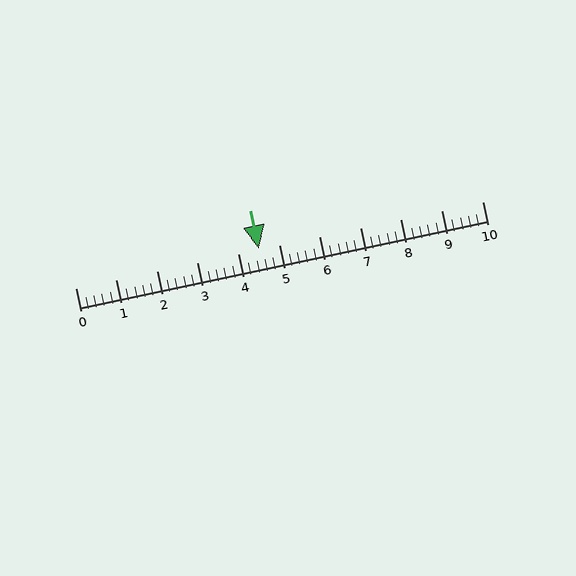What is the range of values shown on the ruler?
The ruler shows values from 0 to 10.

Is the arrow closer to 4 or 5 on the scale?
The arrow is closer to 5.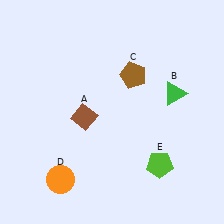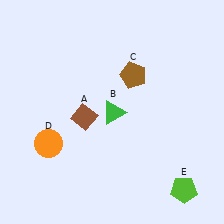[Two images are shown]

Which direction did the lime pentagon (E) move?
The lime pentagon (E) moved down.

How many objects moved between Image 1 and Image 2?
3 objects moved between the two images.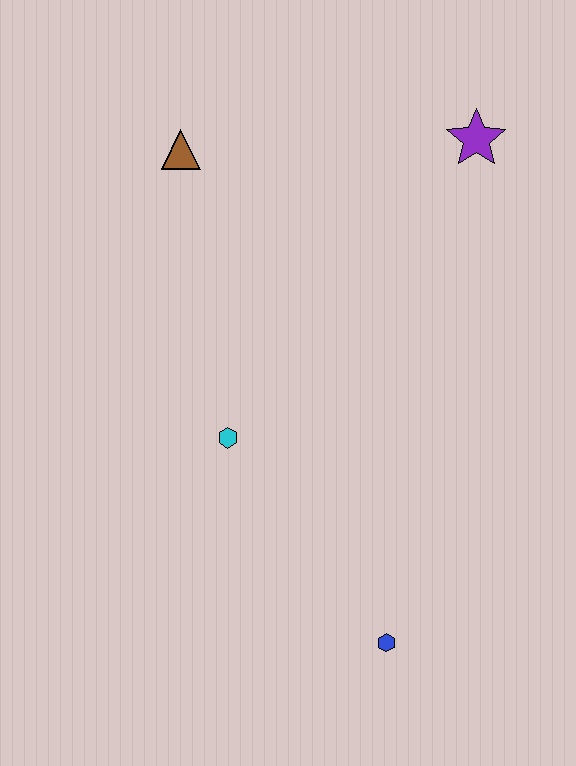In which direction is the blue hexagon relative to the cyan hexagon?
The blue hexagon is below the cyan hexagon.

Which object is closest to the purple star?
The brown triangle is closest to the purple star.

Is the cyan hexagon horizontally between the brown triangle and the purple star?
Yes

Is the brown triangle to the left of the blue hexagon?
Yes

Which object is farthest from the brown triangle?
The blue hexagon is farthest from the brown triangle.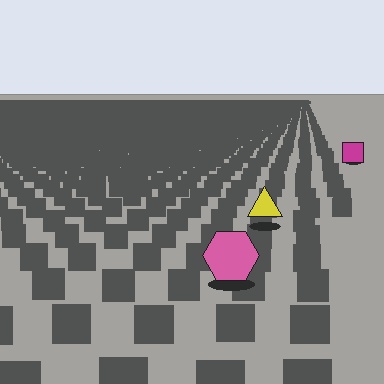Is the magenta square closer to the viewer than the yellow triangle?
No. The yellow triangle is closer — you can tell from the texture gradient: the ground texture is coarser near it.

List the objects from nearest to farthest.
From nearest to farthest: the pink hexagon, the yellow triangle, the magenta square.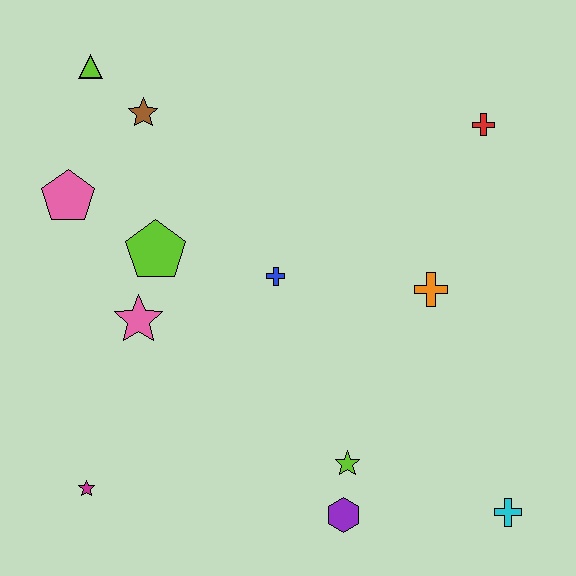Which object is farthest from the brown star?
The cyan cross is farthest from the brown star.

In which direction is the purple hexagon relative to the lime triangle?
The purple hexagon is below the lime triangle.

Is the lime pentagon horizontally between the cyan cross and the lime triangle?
Yes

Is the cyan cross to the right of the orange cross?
Yes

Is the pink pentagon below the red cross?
Yes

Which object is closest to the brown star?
The lime triangle is closest to the brown star.